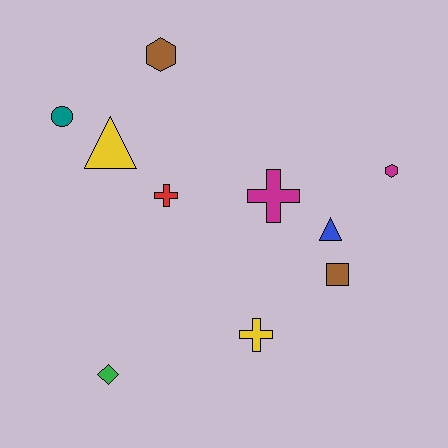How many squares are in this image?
There is 1 square.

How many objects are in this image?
There are 10 objects.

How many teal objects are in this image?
There is 1 teal object.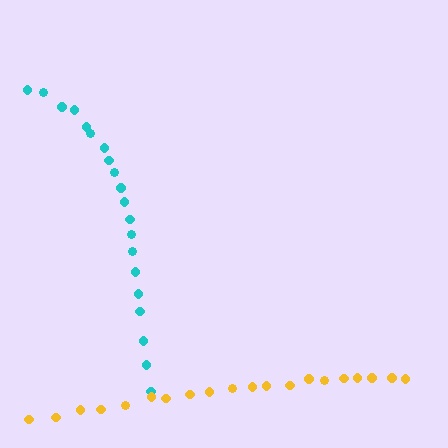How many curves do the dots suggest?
There are 2 distinct paths.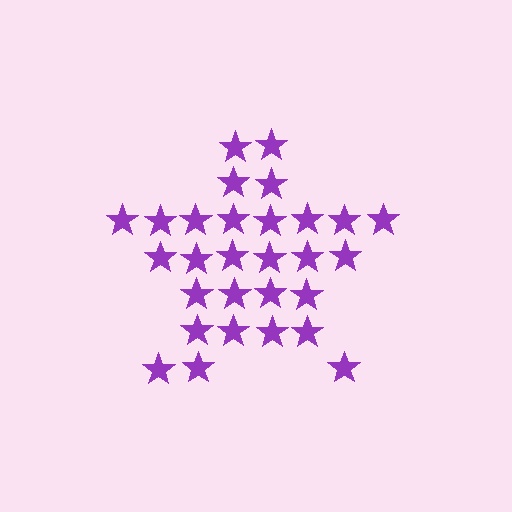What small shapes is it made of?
It is made of small stars.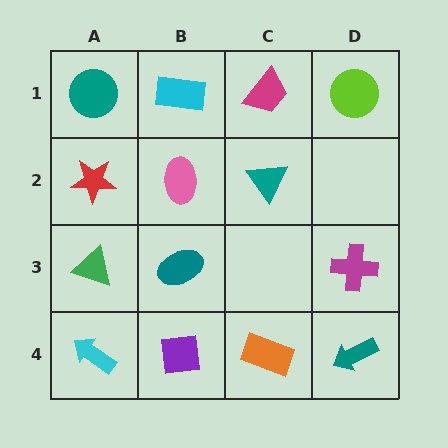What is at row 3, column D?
A magenta cross.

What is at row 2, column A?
A red star.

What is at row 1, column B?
A cyan rectangle.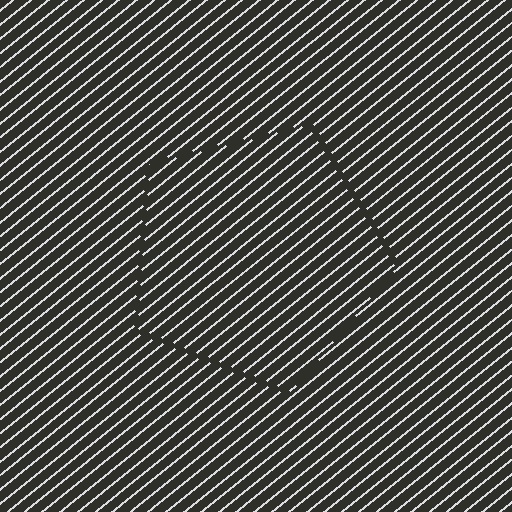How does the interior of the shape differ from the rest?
The interior of the shape contains the same grating, shifted by half a period — the contour is defined by the phase discontinuity where line-ends from the inner and outer gratings abut.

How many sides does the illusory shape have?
5 sides — the line-ends trace a pentagon.